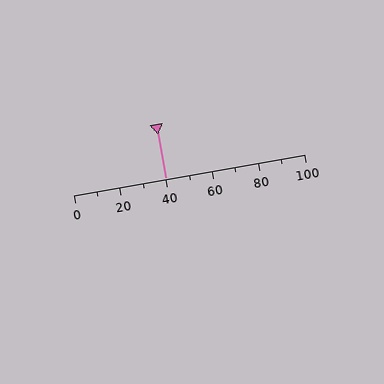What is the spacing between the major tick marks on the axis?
The major ticks are spaced 20 apart.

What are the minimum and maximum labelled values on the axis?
The axis runs from 0 to 100.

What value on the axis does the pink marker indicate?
The marker indicates approximately 40.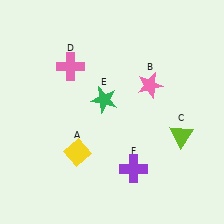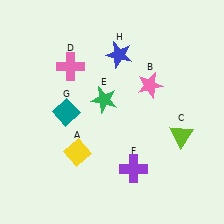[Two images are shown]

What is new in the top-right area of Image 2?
A blue star (H) was added in the top-right area of Image 2.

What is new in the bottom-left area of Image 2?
A teal diamond (G) was added in the bottom-left area of Image 2.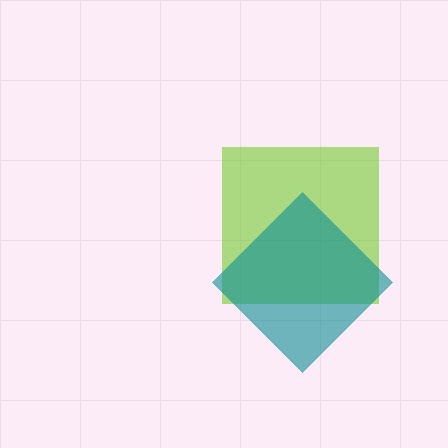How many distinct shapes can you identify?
There are 2 distinct shapes: a lime square, a teal diamond.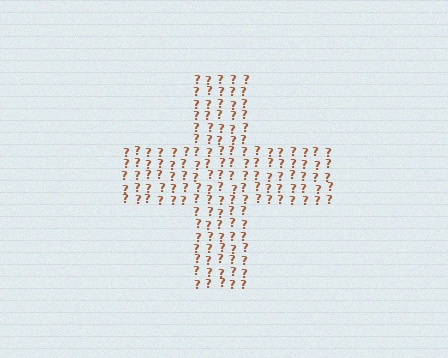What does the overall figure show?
The overall figure shows a cross.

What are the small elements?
The small elements are question marks.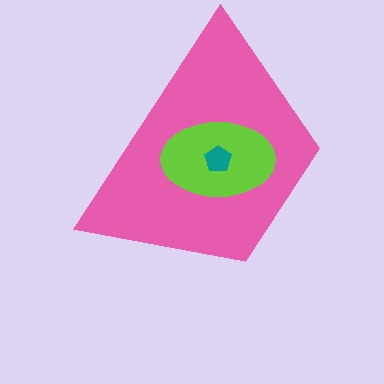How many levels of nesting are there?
3.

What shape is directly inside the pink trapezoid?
The lime ellipse.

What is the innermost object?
The teal pentagon.